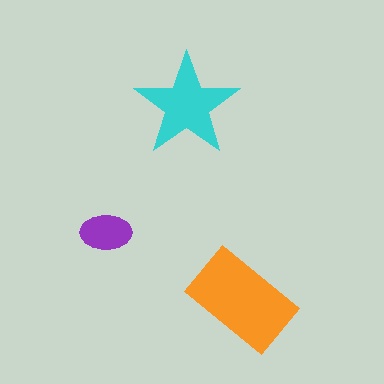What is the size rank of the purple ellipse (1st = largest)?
3rd.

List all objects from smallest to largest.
The purple ellipse, the cyan star, the orange rectangle.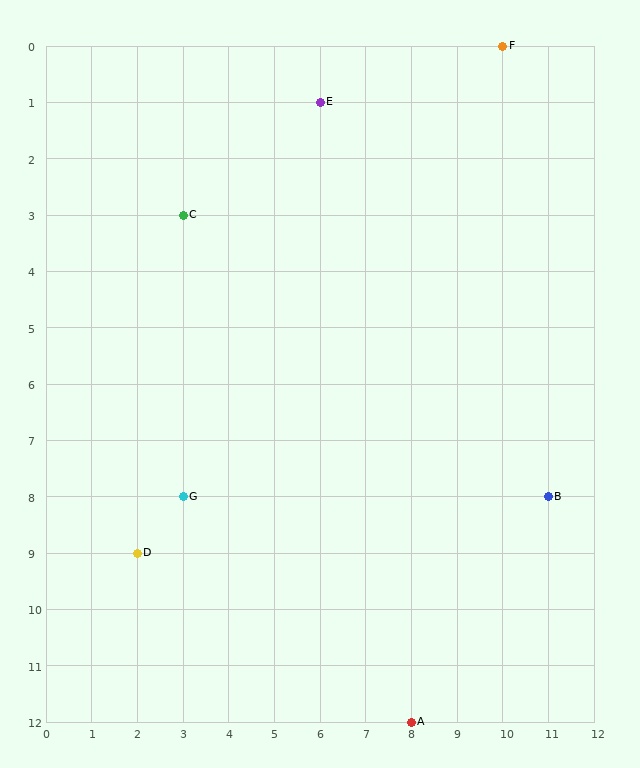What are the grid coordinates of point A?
Point A is at grid coordinates (8, 12).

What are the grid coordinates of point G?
Point G is at grid coordinates (3, 8).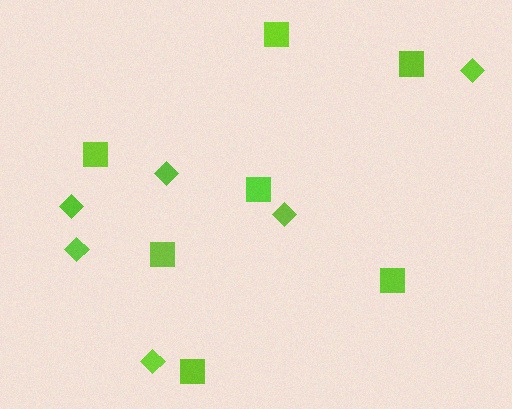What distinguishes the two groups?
There are 2 groups: one group of squares (7) and one group of diamonds (6).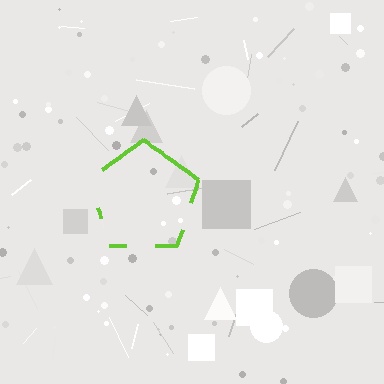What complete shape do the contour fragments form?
The contour fragments form a pentagon.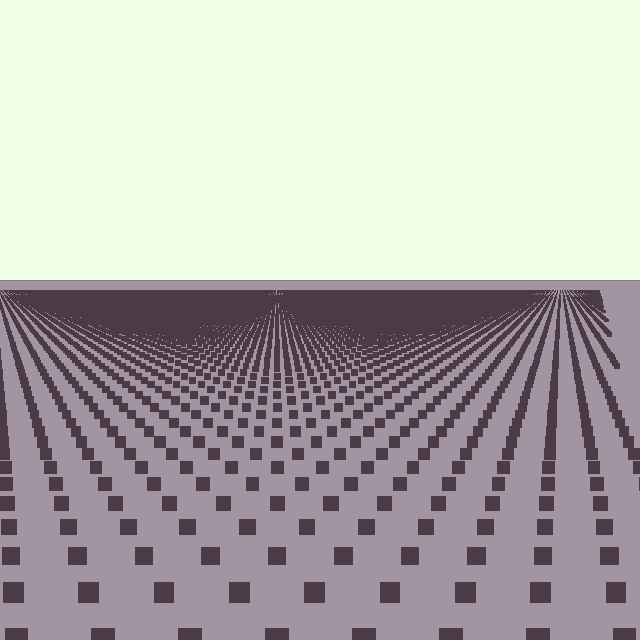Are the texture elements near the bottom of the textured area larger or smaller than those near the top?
Larger. Near the bottom, elements are closer to the viewer and appear at a bigger on-screen size.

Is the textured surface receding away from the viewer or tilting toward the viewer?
The surface is receding away from the viewer. Texture elements get smaller and denser toward the top.